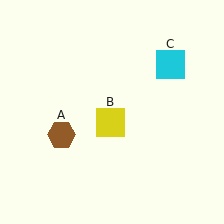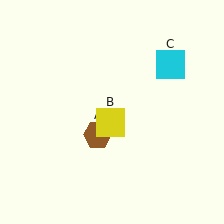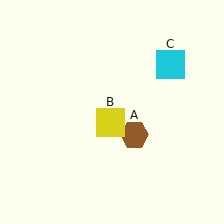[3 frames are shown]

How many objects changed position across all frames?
1 object changed position: brown hexagon (object A).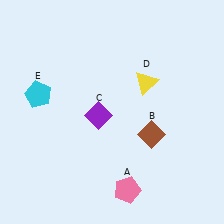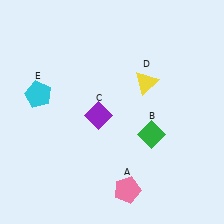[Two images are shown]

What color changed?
The diamond (B) changed from brown in Image 1 to green in Image 2.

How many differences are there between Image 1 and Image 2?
There is 1 difference between the two images.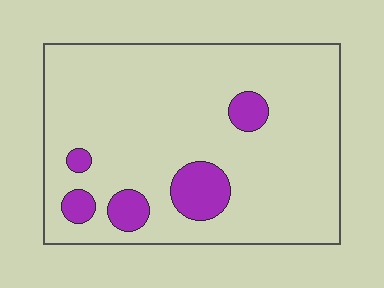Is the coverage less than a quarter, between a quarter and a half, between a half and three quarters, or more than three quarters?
Less than a quarter.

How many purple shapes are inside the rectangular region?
5.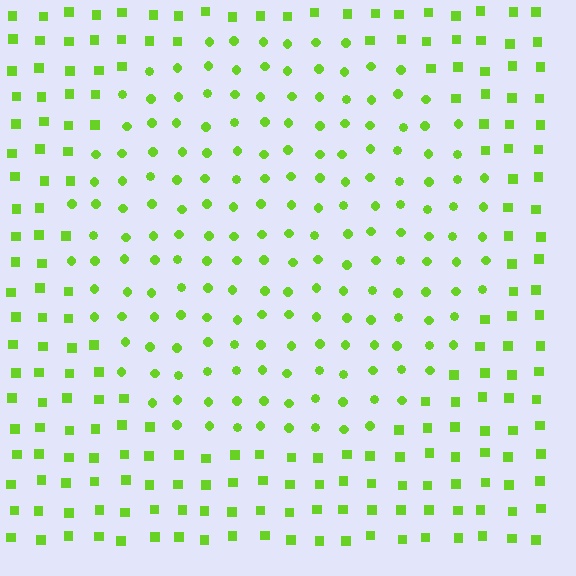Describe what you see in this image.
The image is filled with small lime elements arranged in a uniform grid. A circle-shaped region contains circles, while the surrounding area contains squares. The boundary is defined purely by the change in element shape.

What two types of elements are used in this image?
The image uses circles inside the circle region and squares outside it.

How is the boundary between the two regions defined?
The boundary is defined by a change in element shape: circles inside vs. squares outside. All elements share the same color and spacing.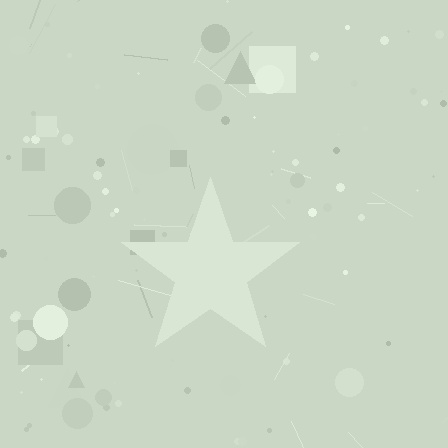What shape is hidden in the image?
A star is hidden in the image.